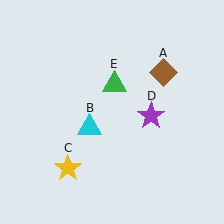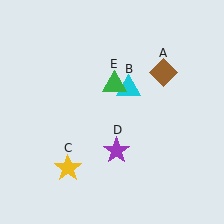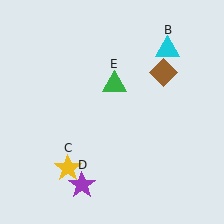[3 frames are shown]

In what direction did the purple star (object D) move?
The purple star (object D) moved down and to the left.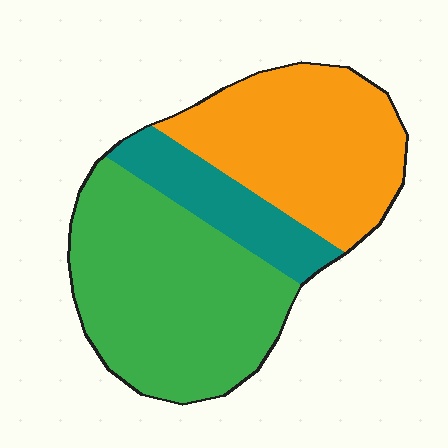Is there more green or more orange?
Green.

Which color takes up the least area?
Teal, at roughly 15%.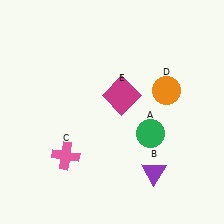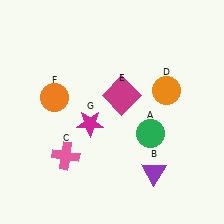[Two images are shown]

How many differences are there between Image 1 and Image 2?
There are 2 differences between the two images.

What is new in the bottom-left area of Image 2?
A magenta star (G) was added in the bottom-left area of Image 2.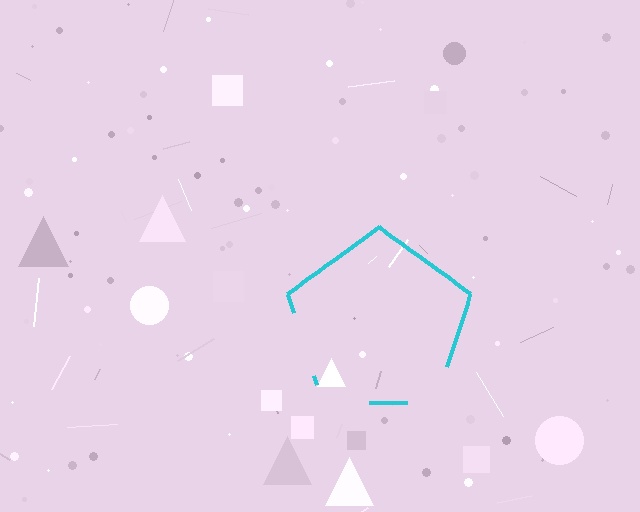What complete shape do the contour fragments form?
The contour fragments form a pentagon.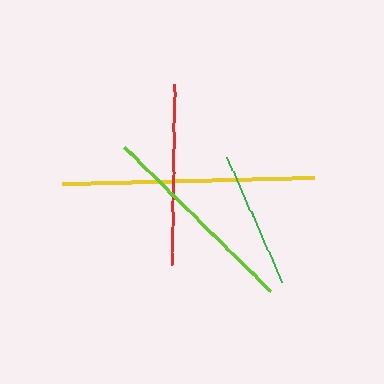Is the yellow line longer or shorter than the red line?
The yellow line is longer than the red line.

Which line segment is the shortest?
The green line is the shortest at approximately 136 pixels.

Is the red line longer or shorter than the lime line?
The lime line is longer than the red line.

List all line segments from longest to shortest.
From longest to shortest: yellow, lime, red, green.